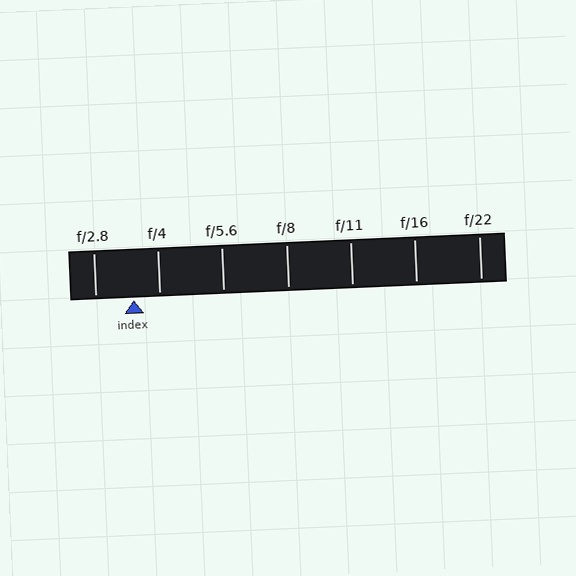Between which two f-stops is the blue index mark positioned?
The index mark is between f/2.8 and f/4.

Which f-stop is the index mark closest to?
The index mark is closest to f/4.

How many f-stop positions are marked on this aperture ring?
There are 7 f-stop positions marked.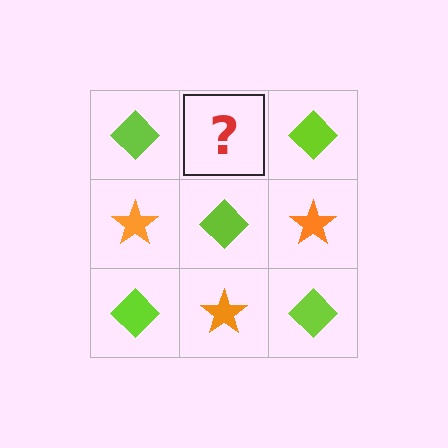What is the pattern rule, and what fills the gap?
The rule is that it alternates lime diamond and orange star in a checkerboard pattern. The gap should be filled with an orange star.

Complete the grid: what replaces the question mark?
The question mark should be replaced with an orange star.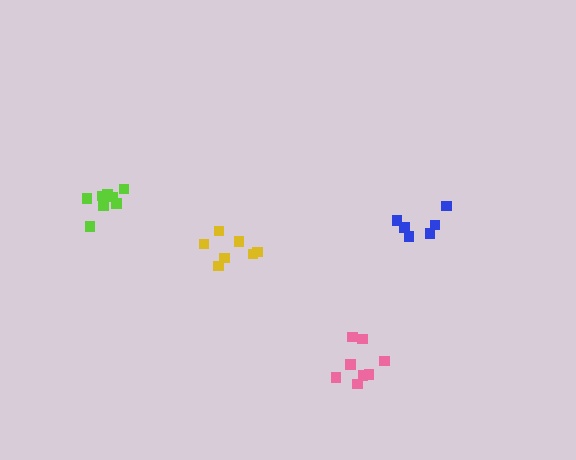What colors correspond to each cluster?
The clusters are colored: lime, blue, pink, yellow.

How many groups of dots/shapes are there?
There are 4 groups.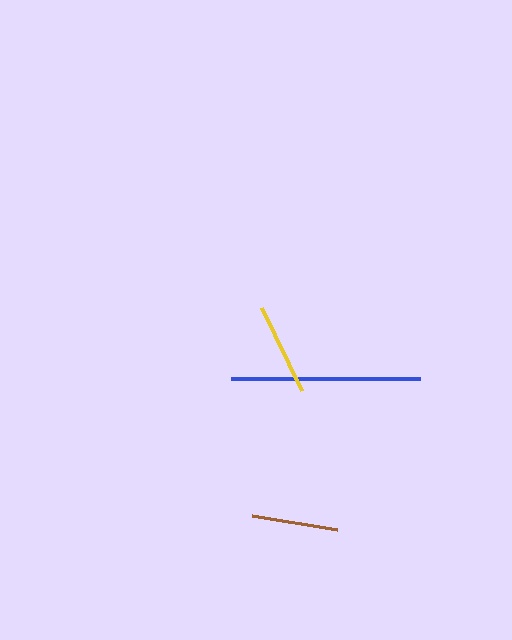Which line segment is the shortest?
The brown line is the shortest at approximately 86 pixels.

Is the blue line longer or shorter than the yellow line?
The blue line is longer than the yellow line.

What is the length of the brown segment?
The brown segment is approximately 86 pixels long.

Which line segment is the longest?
The blue line is the longest at approximately 190 pixels.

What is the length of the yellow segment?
The yellow segment is approximately 92 pixels long.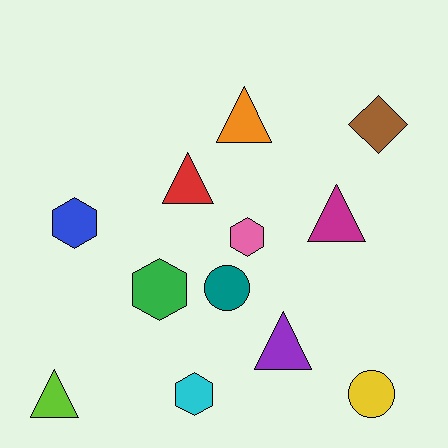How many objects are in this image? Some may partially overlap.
There are 12 objects.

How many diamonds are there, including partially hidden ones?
There is 1 diamond.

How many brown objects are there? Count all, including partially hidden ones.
There is 1 brown object.